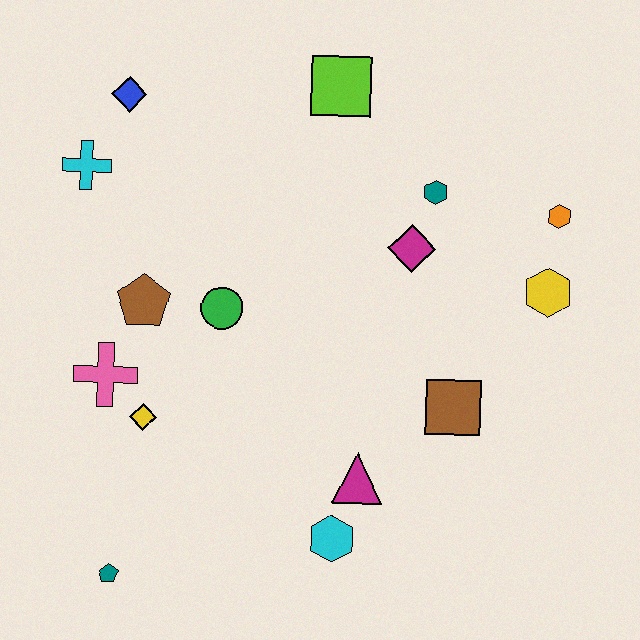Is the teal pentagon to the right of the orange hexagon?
No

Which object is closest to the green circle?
The brown pentagon is closest to the green circle.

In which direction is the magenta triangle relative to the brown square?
The magenta triangle is to the left of the brown square.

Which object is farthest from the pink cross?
The orange hexagon is farthest from the pink cross.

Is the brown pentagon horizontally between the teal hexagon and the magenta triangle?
No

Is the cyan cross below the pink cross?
No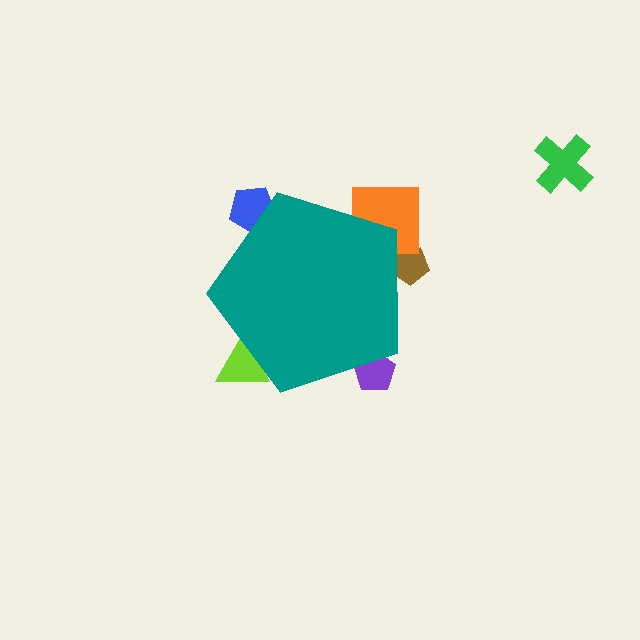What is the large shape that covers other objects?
A teal pentagon.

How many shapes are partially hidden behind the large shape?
5 shapes are partially hidden.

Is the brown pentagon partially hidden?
Yes, the brown pentagon is partially hidden behind the teal pentagon.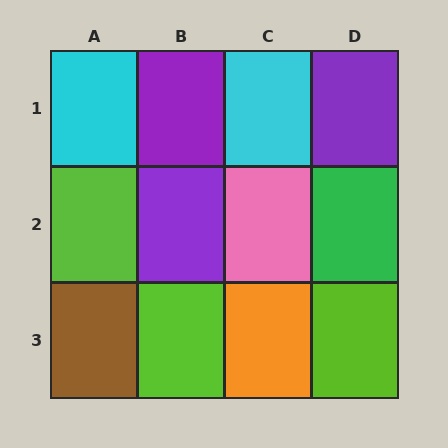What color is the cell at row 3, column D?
Lime.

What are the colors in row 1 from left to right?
Cyan, purple, cyan, purple.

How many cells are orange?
1 cell is orange.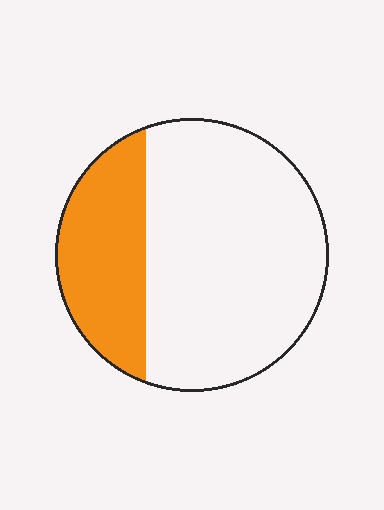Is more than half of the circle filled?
No.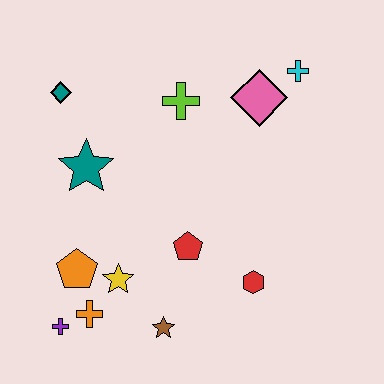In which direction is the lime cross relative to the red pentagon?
The lime cross is above the red pentagon.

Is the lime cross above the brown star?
Yes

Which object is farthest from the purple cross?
The cyan cross is farthest from the purple cross.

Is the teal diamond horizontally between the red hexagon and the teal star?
No